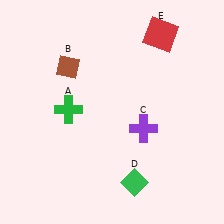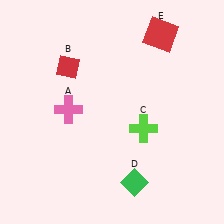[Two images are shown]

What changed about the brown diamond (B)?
In Image 1, B is brown. In Image 2, it changed to red.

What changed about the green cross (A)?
In Image 1, A is green. In Image 2, it changed to pink.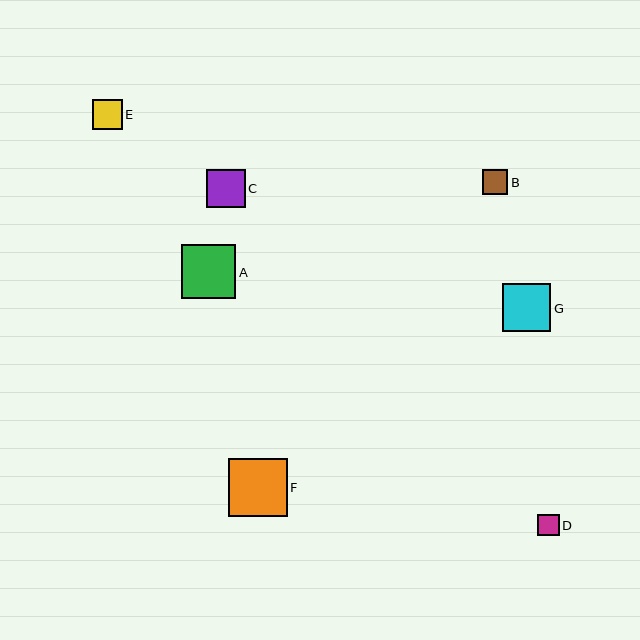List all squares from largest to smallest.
From largest to smallest: F, A, G, C, E, B, D.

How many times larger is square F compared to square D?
Square F is approximately 2.7 times the size of square D.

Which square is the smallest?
Square D is the smallest with a size of approximately 21 pixels.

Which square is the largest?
Square F is the largest with a size of approximately 59 pixels.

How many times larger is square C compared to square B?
Square C is approximately 1.5 times the size of square B.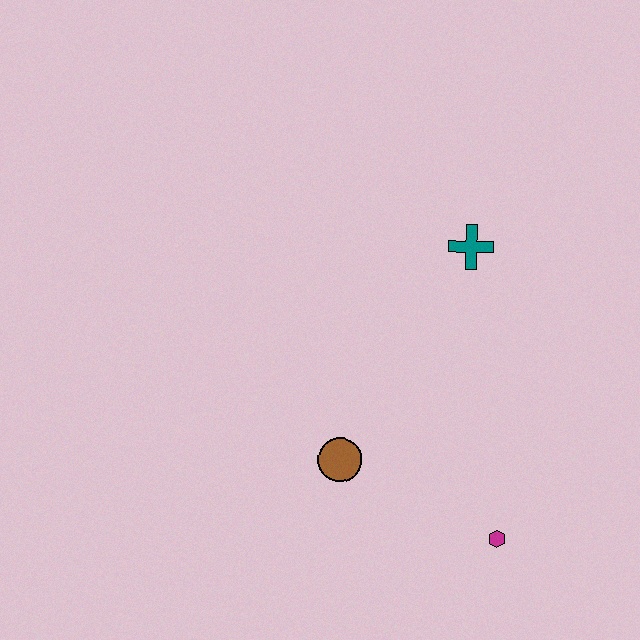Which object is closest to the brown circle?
The magenta hexagon is closest to the brown circle.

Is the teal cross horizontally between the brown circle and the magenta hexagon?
Yes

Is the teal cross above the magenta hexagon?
Yes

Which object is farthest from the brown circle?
The teal cross is farthest from the brown circle.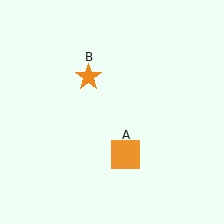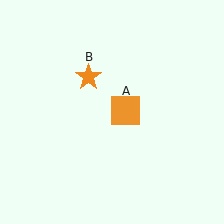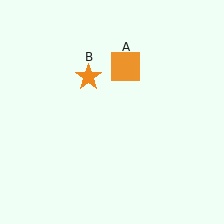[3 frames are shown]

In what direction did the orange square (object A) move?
The orange square (object A) moved up.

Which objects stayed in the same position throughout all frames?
Orange star (object B) remained stationary.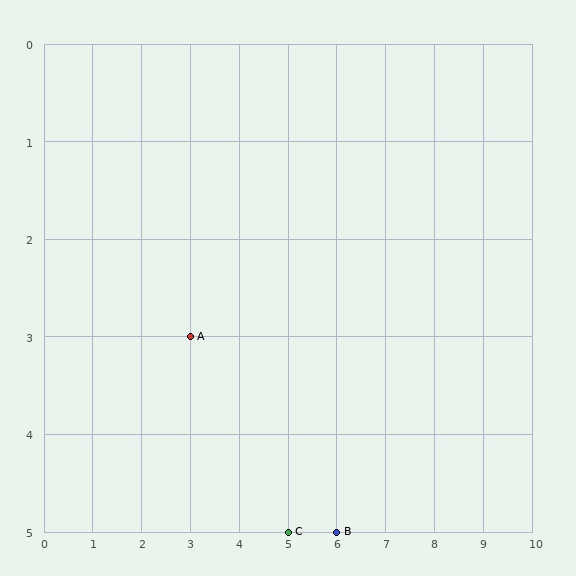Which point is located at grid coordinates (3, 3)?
Point A is at (3, 3).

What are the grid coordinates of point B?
Point B is at grid coordinates (6, 5).